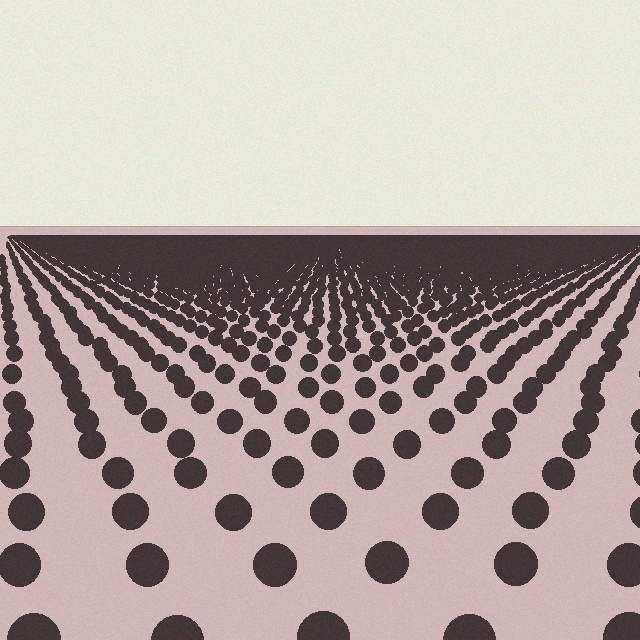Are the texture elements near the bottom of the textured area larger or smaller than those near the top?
Larger. Near the bottom, elements are closer to the viewer and appear at a bigger on-screen size.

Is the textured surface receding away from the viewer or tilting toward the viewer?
The surface is receding away from the viewer. Texture elements get smaller and denser toward the top.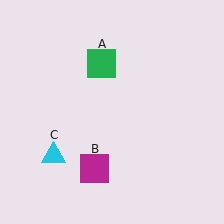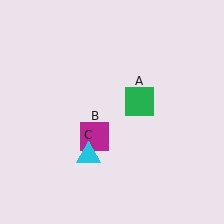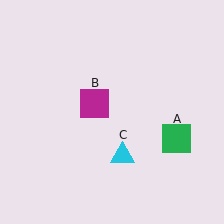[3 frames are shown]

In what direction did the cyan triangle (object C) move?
The cyan triangle (object C) moved right.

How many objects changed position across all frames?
3 objects changed position: green square (object A), magenta square (object B), cyan triangle (object C).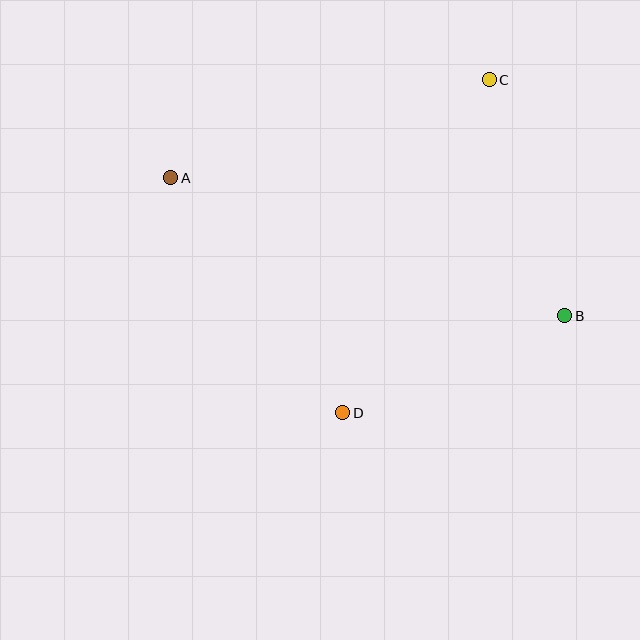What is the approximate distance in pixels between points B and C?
The distance between B and C is approximately 248 pixels.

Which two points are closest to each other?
Points B and D are closest to each other.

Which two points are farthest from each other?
Points A and B are farthest from each other.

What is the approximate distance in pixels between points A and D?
The distance between A and D is approximately 291 pixels.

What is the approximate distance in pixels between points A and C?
The distance between A and C is approximately 333 pixels.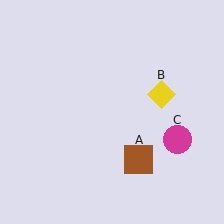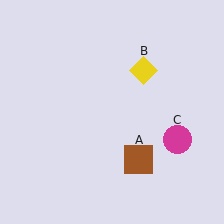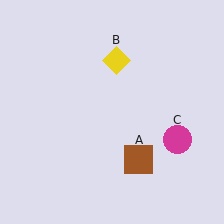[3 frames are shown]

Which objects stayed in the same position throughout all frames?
Brown square (object A) and magenta circle (object C) remained stationary.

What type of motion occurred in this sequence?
The yellow diamond (object B) rotated counterclockwise around the center of the scene.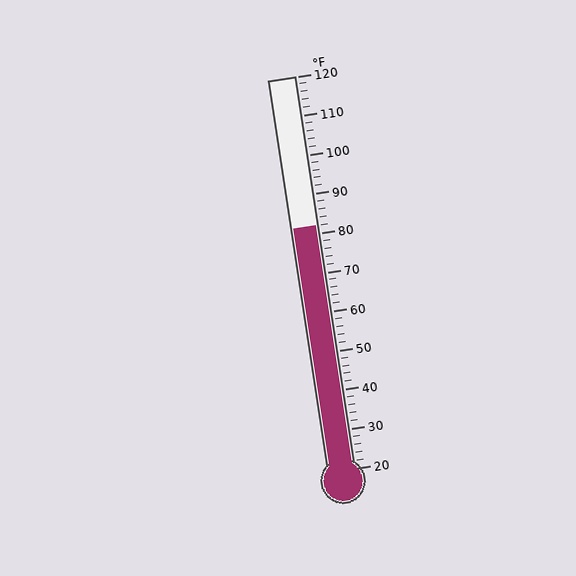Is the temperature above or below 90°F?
The temperature is below 90°F.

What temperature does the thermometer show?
The thermometer shows approximately 82°F.